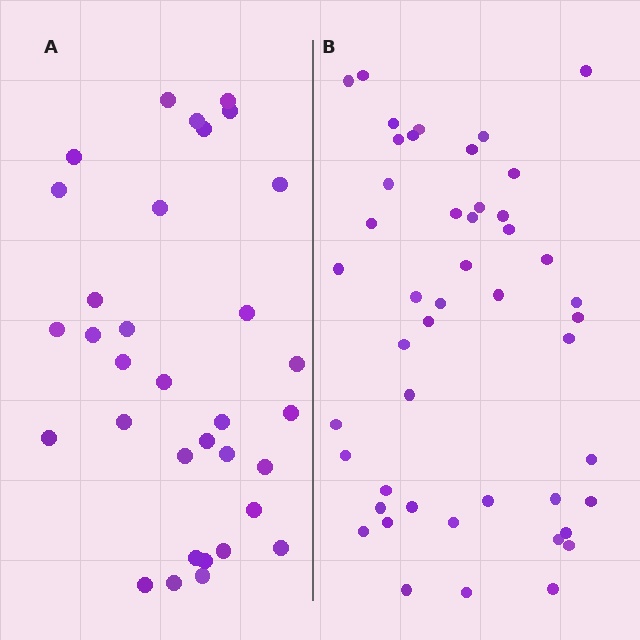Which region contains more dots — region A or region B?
Region B (the right region) has more dots.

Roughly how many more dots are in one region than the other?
Region B has approximately 15 more dots than region A.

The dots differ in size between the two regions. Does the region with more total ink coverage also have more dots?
No. Region A has more total ink coverage because its dots are larger, but region B actually contains more individual dots. Total area can be misleading — the number of items is what matters here.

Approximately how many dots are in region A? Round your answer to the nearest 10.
About 30 dots. (The exact count is 33, which rounds to 30.)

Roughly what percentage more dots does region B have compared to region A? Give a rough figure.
About 40% more.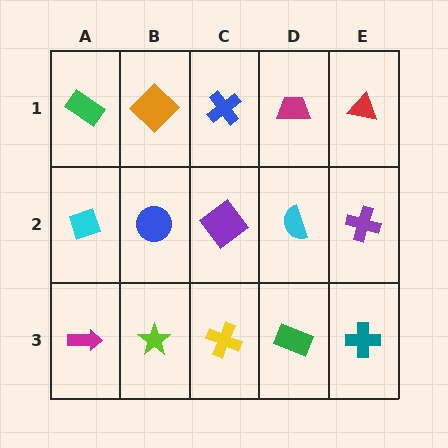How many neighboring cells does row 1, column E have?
2.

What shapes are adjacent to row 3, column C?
A purple diamond (row 2, column C), a lime star (row 3, column B), a green rectangle (row 3, column D).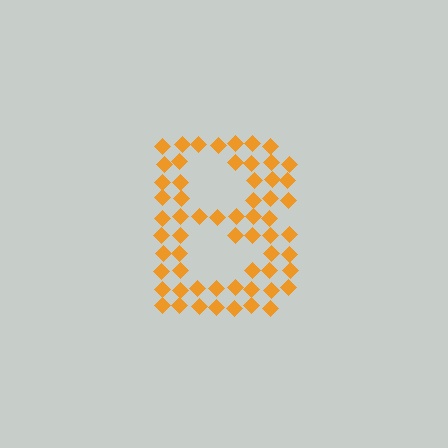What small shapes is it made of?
It is made of small diamonds.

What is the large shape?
The large shape is the letter B.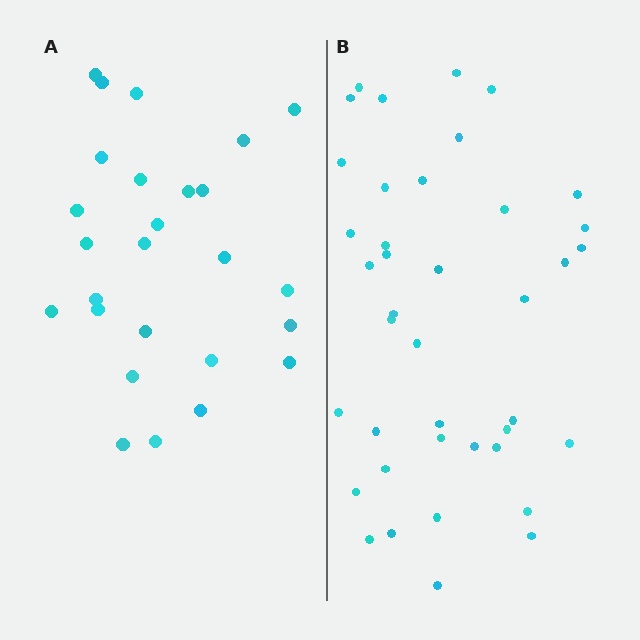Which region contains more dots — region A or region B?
Region B (the right region) has more dots.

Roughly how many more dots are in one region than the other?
Region B has approximately 15 more dots than region A.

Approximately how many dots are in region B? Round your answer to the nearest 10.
About 40 dots.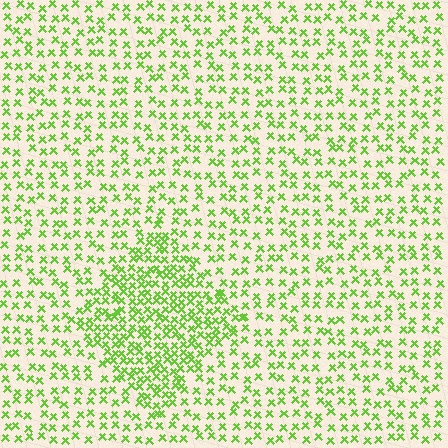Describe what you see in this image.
The image contains small lime elements arranged at two different densities. A diamond-shaped region is visible where the elements are more densely packed than the surrounding area.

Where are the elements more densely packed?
The elements are more densely packed inside the diamond boundary.